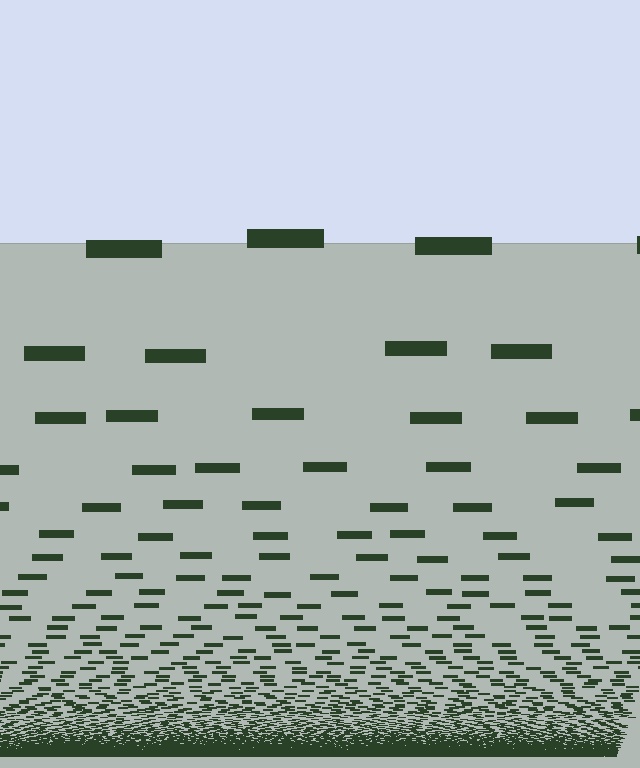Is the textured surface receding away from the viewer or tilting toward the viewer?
The surface appears to tilt toward the viewer. Texture elements get larger and sparser toward the top.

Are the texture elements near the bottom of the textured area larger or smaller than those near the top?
Smaller. The gradient is inverted — elements near the bottom are smaller and denser.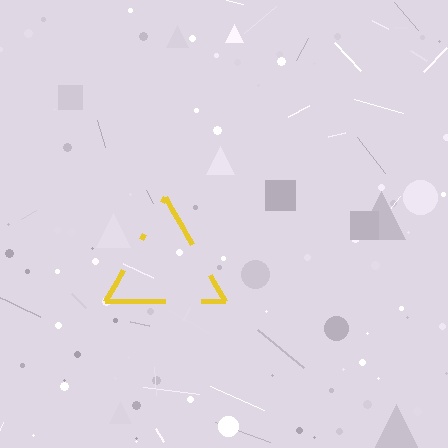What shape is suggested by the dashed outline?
The dashed outline suggests a triangle.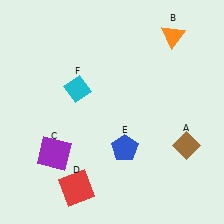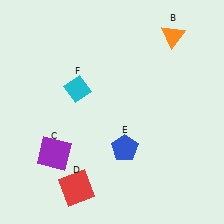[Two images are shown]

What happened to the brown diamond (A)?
The brown diamond (A) was removed in Image 2. It was in the bottom-right area of Image 1.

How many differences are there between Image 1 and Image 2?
There is 1 difference between the two images.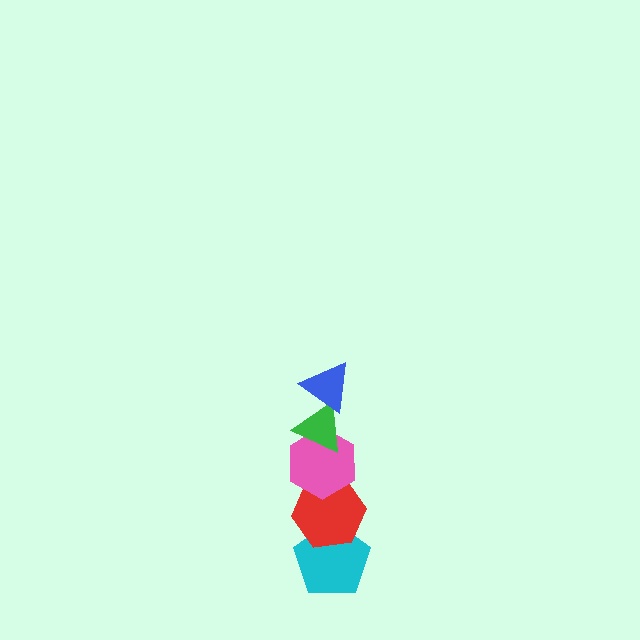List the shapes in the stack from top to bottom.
From top to bottom: the blue triangle, the green triangle, the pink hexagon, the red hexagon, the cyan pentagon.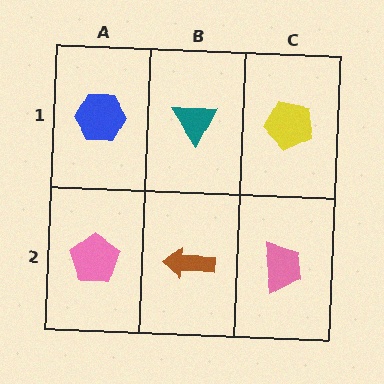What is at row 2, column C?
A pink trapezoid.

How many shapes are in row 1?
3 shapes.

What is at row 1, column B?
A teal triangle.